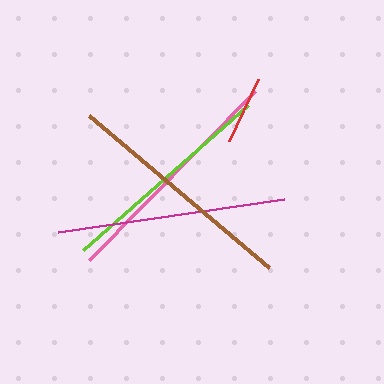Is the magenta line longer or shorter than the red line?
The magenta line is longer than the red line.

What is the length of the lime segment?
The lime segment is approximately 220 pixels long.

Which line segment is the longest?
The pink line is the longest at approximately 237 pixels.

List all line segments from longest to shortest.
From longest to shortest: pink, brown, magenta, lime, red.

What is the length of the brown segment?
The brown segment is approximately 236 pixels long.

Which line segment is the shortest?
The red line is the shortest at approximately 68 pixels.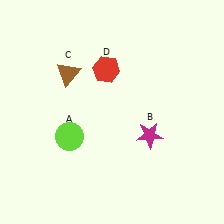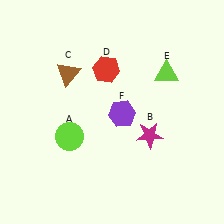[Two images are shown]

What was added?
A lime triangle (E), a purple hexagon (F) were added in Image 2.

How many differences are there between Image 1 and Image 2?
There are 2 differences between the two images.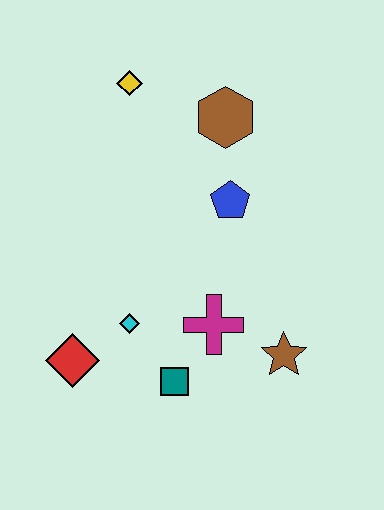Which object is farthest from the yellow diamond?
The brown star is farthest from the yellow diamond.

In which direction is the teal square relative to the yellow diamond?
The teal square is below the yellow diamond.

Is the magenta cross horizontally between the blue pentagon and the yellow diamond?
Yes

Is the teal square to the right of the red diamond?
Yes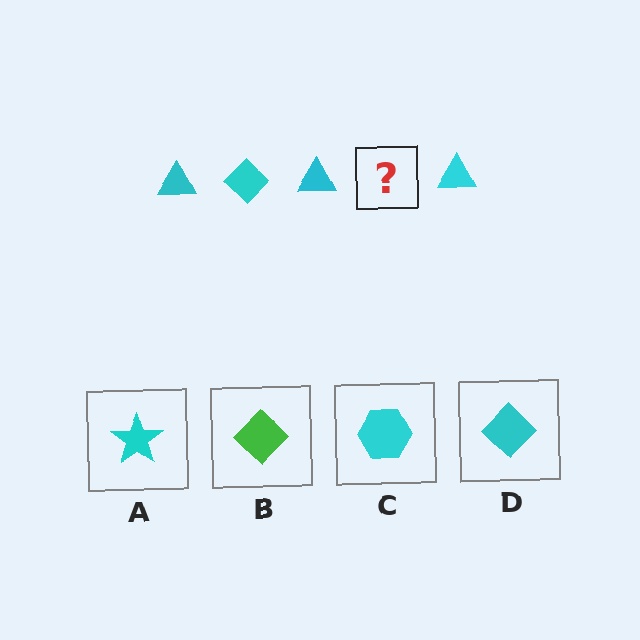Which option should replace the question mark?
Option D.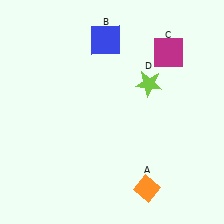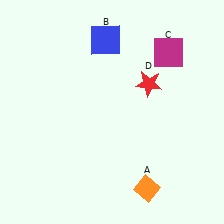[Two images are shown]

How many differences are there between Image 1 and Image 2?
There is 1 difference between the two images.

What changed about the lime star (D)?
In Image 1, D is lime. In Image 2, it changed to red.